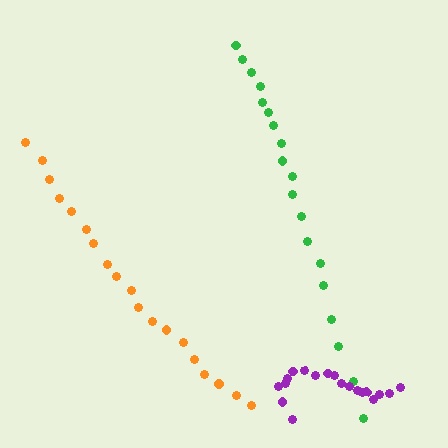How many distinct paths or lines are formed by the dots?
There are 3 distinct paths.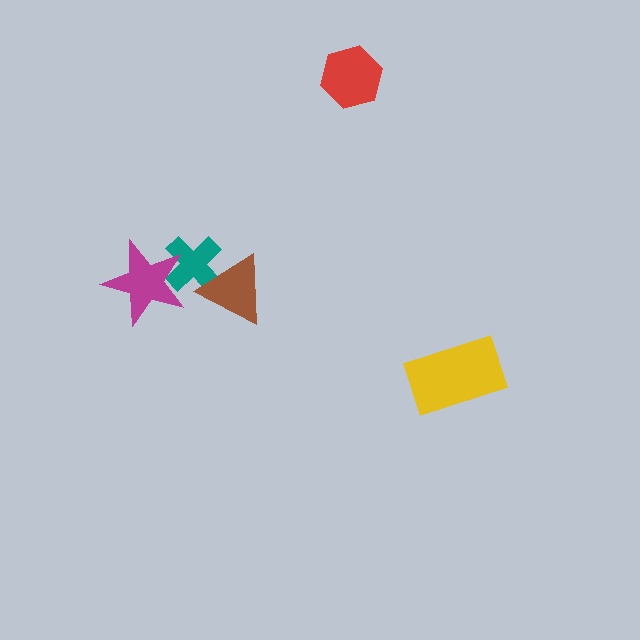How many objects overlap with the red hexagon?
0 objects overlap with the red hexagon.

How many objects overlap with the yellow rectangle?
0 objects overlap with the yellow rectangle.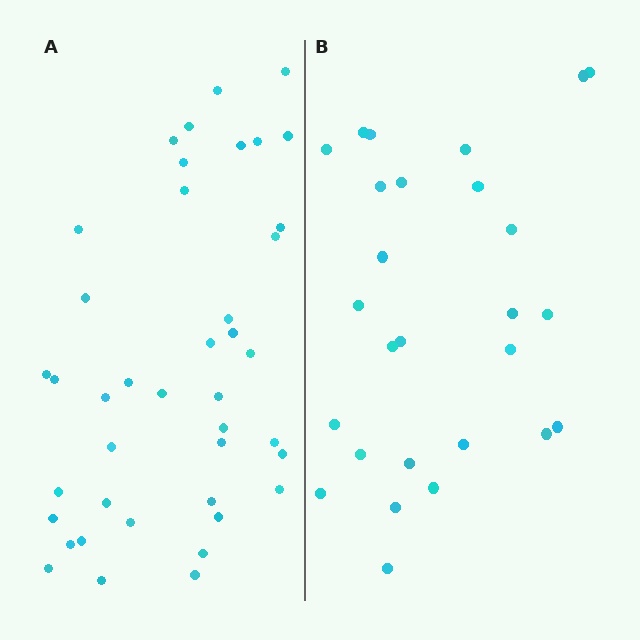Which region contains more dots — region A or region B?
Region A (the left region) has more dots.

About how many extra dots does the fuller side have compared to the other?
Region A has approximately 15 more dots than region B.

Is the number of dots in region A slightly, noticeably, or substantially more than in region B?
Region A has substantially more. The ratio is roughly 1.5 to 1.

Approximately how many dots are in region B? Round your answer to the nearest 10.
About 30 dots. (The exact count is 27, which rounds to 30.)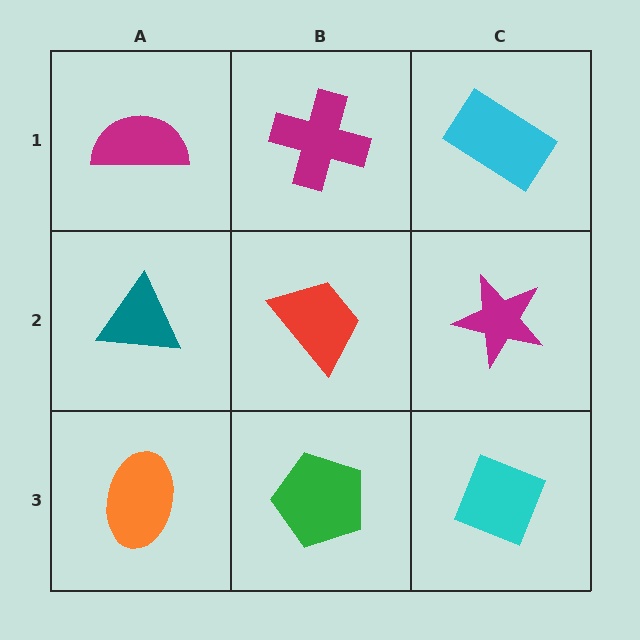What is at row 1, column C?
A cyan rectangle.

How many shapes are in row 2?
3 shapes.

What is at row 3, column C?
A cyan diamond.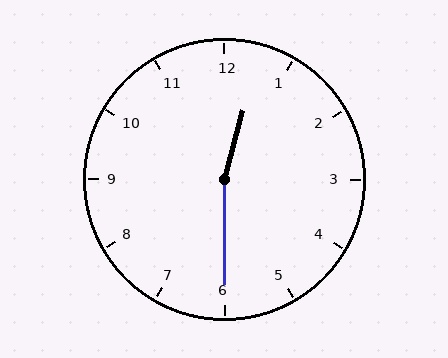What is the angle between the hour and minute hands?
Approximately 165 degrees.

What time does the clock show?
12:30.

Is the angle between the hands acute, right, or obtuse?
It is obtuse.